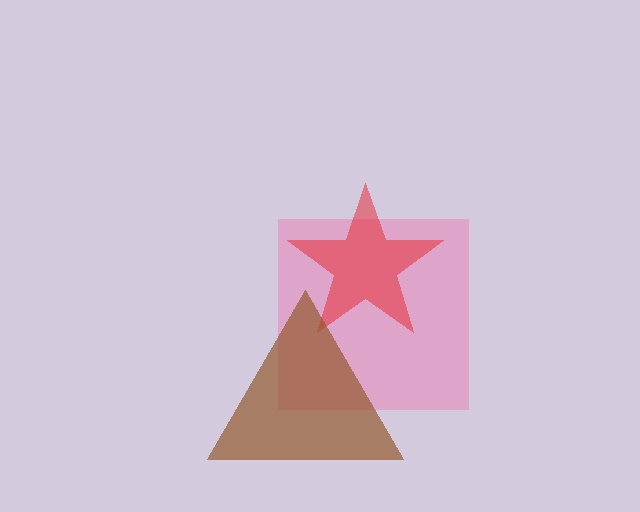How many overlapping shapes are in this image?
There are 3 overlapping shapes in the image.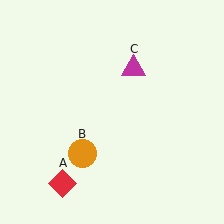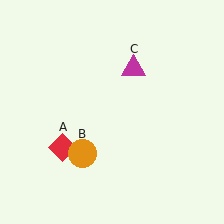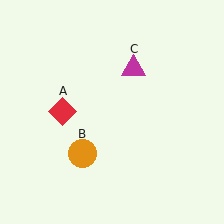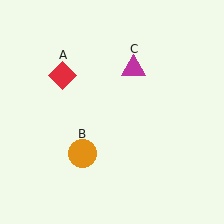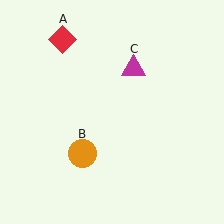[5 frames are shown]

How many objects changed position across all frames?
1 object changed position: red diamond (object A).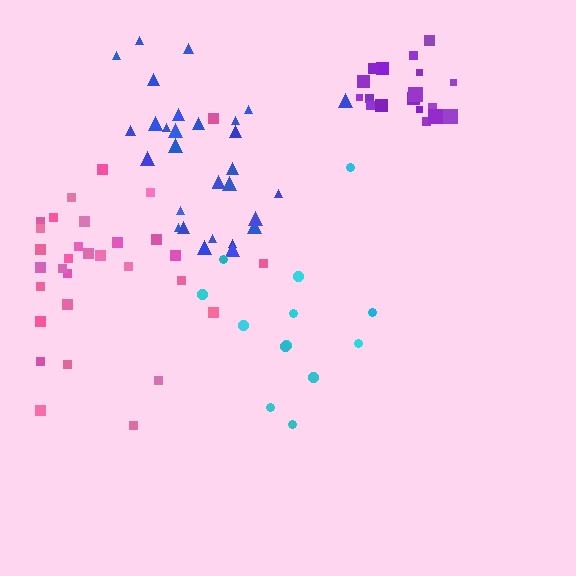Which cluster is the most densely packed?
Purple.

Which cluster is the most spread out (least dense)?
Cyan.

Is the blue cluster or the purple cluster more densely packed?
Purple.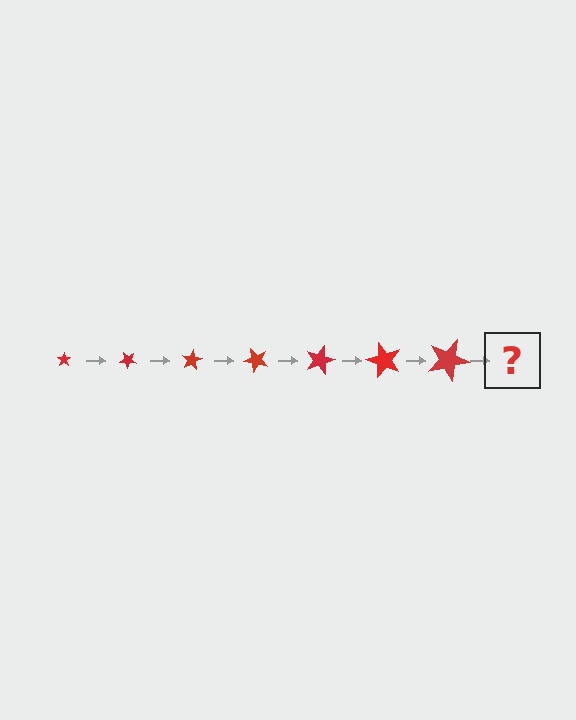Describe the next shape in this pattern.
It should be a star, larger than the previous one and rotated 280 degrees from the start.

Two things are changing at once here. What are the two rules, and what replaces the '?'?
The two rules are that the star grows larger each step and it rotates 40 degrees each step. The '?' should be a star, larger than the previous one and rotated 280 degrees from the start.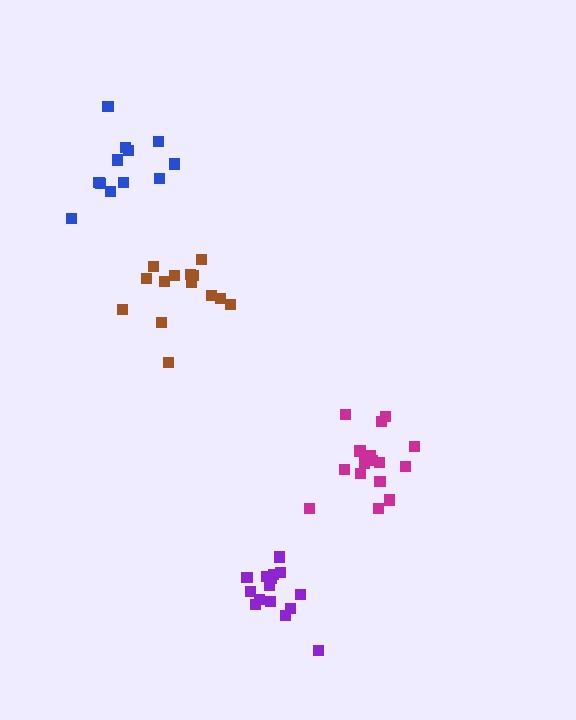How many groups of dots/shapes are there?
There are 4 groups.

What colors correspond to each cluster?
The clusters are colored: blue, magenta, brown, purple.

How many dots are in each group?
Group 1: 12 dots, Group 2: 17 dots, Group 3: 14 dots, Group 4: 15 dots (58 total).